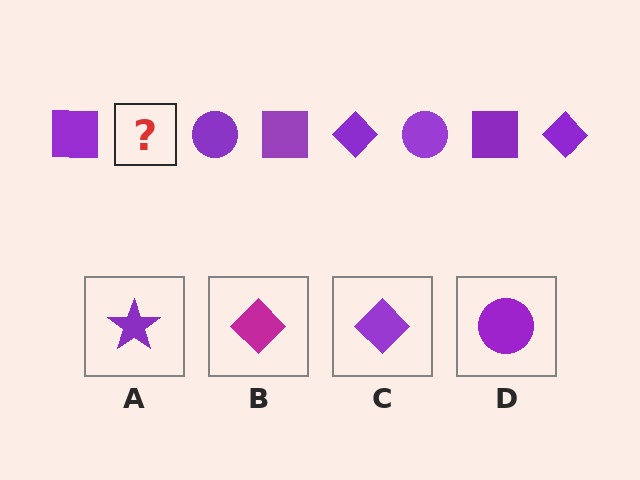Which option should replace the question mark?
Option C.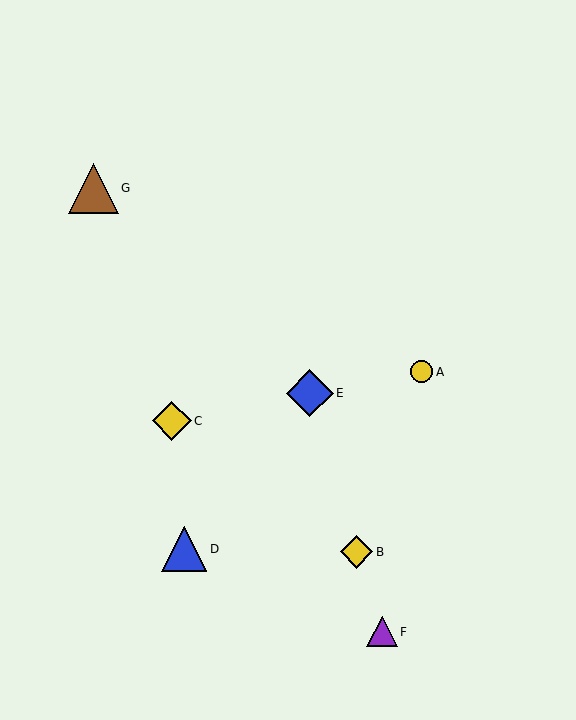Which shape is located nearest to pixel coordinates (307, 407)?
The blue diamond (labeled E) at (310, 393) is nearest to that location.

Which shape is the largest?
The brown triangle (labeled G) is the largest.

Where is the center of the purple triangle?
The center of the purple triangle is at (382, 632).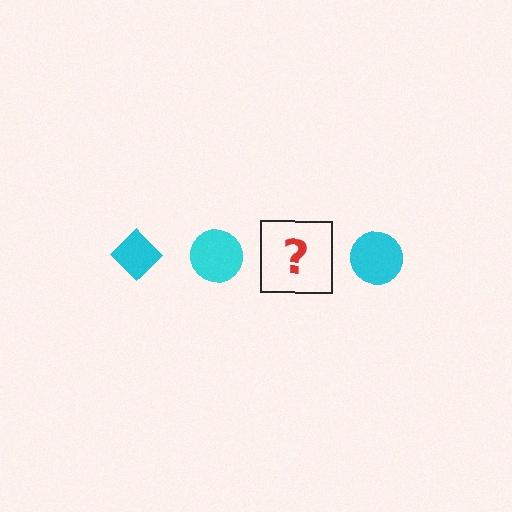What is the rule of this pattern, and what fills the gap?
The rule is that the pattern cycles through diamond, circle shapes in cyan. The gap should be filled with a cyan diamond.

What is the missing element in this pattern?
The missing element is a cyan diamond.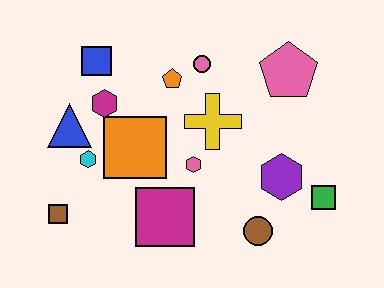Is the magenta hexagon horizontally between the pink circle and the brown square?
Yes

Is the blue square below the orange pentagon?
No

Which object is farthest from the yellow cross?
The brown square is farthest from the yellow cross.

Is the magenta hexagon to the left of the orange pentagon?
Yes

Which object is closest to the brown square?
The cyan hexagon is closest to the brown square.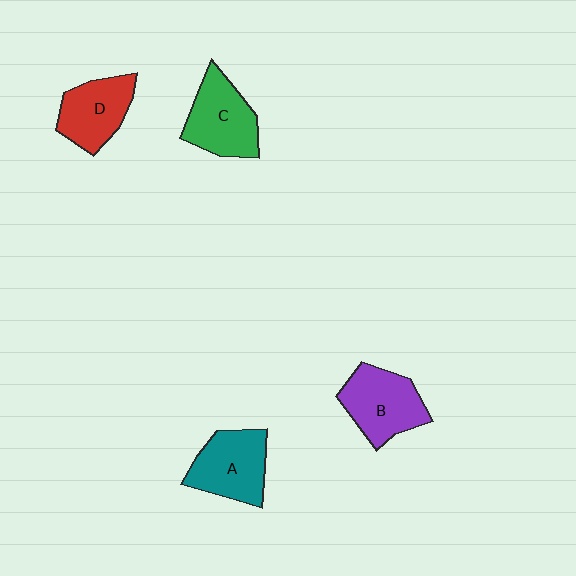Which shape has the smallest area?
Shape D (red).